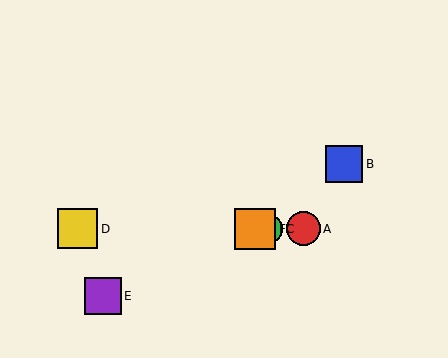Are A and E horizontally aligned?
No, A is at y≈229 and E is at y≈296.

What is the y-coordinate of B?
Object B is at y≈164.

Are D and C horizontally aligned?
Yes, both are at y≈229.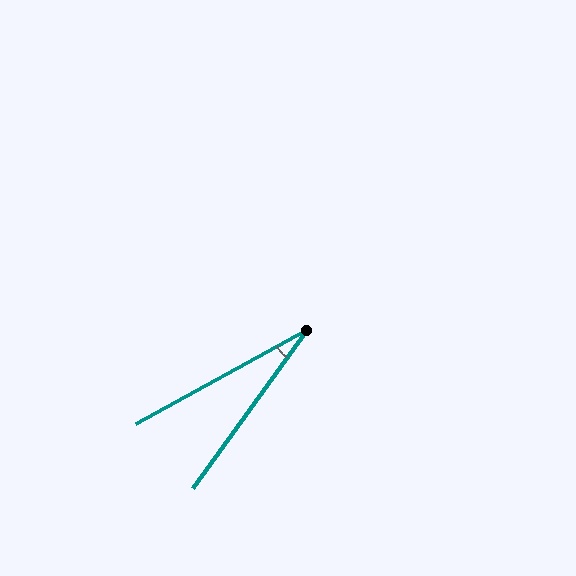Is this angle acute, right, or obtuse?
It is acute.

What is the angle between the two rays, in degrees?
Approximately 25 degrees.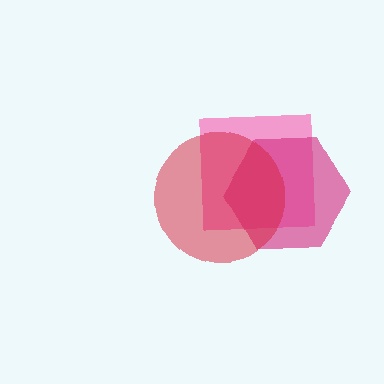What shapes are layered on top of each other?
The layered shapes are: a pink square, a magenta hexagon, a red circle.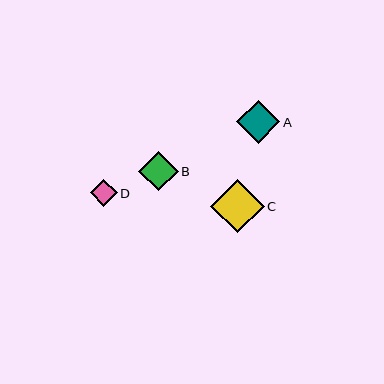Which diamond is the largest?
Diamond C is the largest with a size of approximately 53 pixels.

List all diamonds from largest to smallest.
From largest to smallest: C, A, B, D.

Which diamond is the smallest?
Diamond D is the smallest with a size of approximately 27 pixels.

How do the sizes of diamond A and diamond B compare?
Diamond A and diamond B are approximately the same size.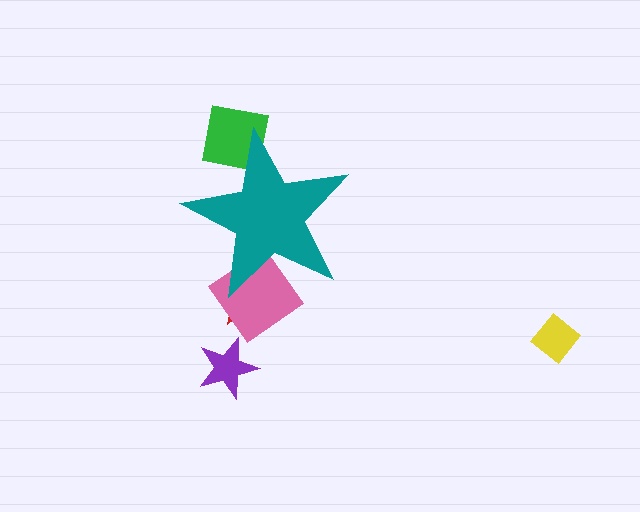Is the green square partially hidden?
Yes, the green square is partially hidden behind the teal star.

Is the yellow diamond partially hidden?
No, the yellow diamond is fully visible.